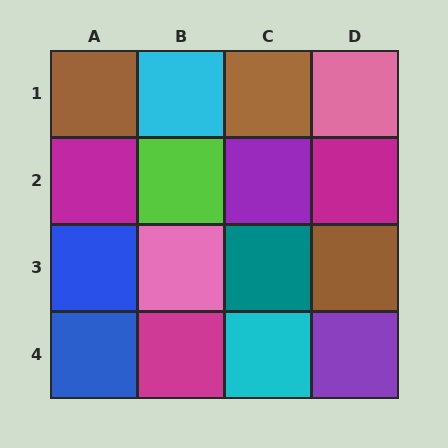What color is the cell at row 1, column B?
Cyan.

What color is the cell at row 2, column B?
Lime.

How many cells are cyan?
2 cells are cyan.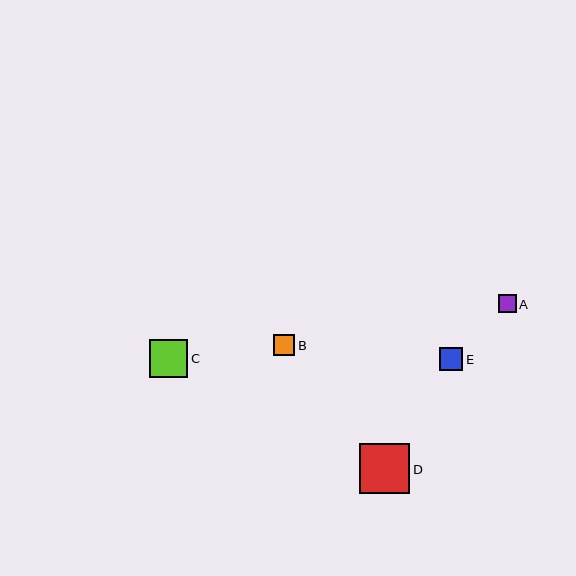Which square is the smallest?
Square A is the smallest with a size of approximately 18 pixels.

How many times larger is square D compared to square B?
Square D is approximately 2.4 times the size of square B.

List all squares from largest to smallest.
From largest to smallest: D, C, E, B, A.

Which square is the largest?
Square D is the largest with a size of approximately 51 pixels.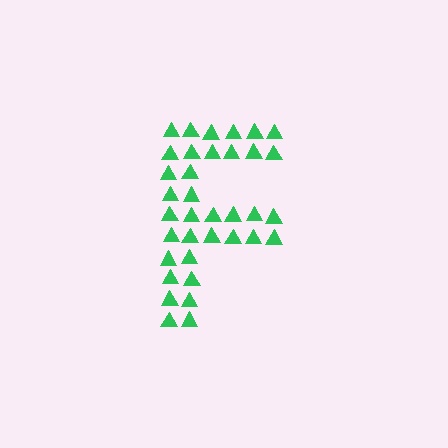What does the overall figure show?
The overall figure shows the letter F.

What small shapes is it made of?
It is made of small triangles.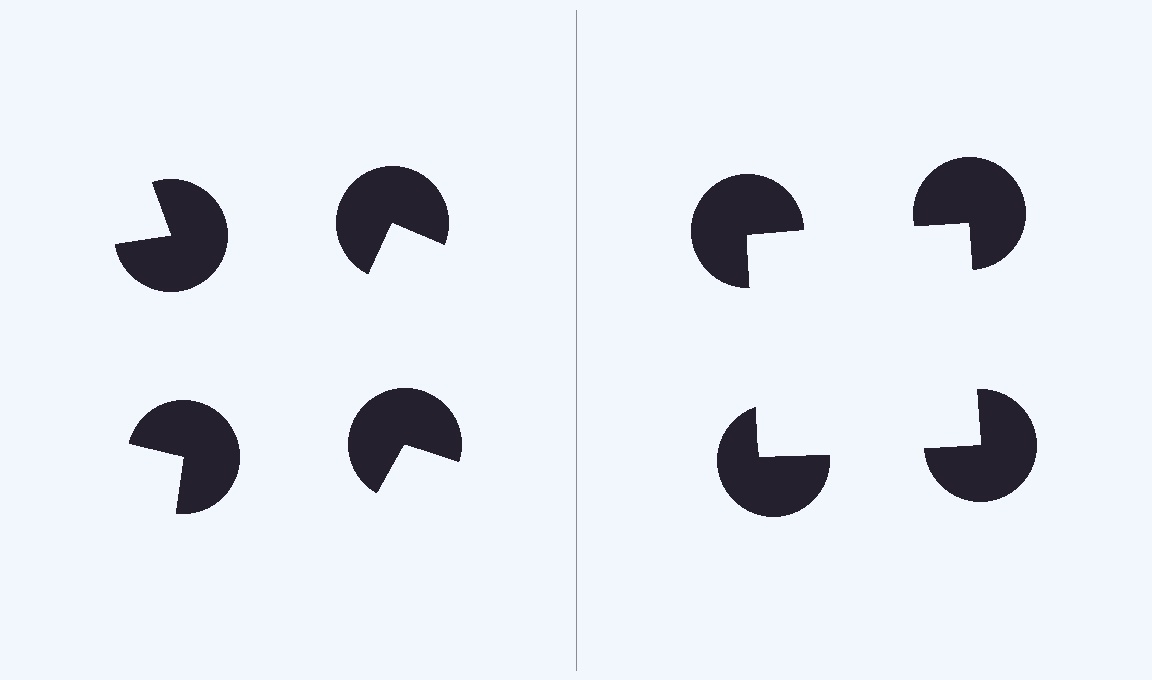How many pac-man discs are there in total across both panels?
8 — 4 on each side.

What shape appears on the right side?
An illusory square.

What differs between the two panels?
The pac-man discs are positioned identically on both sides; only the wedge orientations differ. On the right they align to a square; on the left they are misaligned.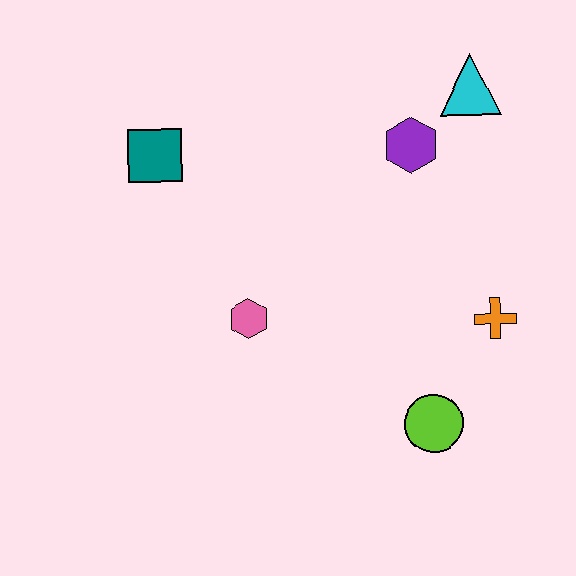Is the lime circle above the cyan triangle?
No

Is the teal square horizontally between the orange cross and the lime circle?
No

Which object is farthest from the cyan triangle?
The lime circle is farthest from the cyan triangle.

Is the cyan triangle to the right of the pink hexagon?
Yes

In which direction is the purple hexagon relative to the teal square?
The purple hexagon is to the right of the teal square.